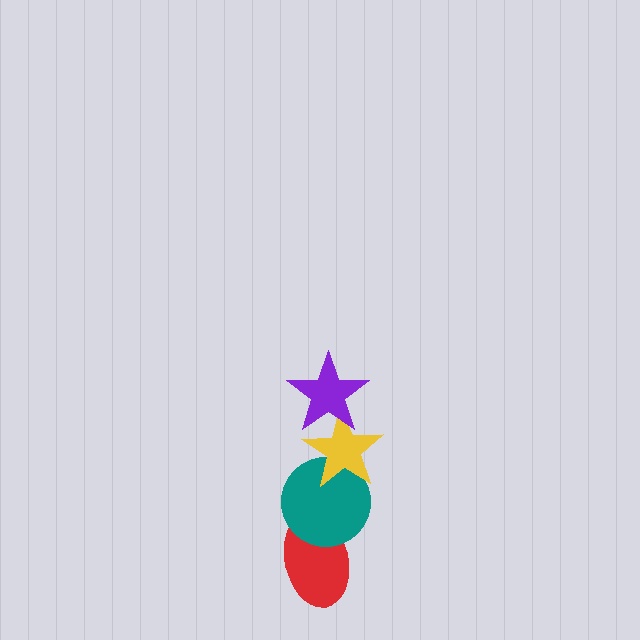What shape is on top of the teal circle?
The yellow star is on top of the teal circle.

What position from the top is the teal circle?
The teal circle is 3rd from the top.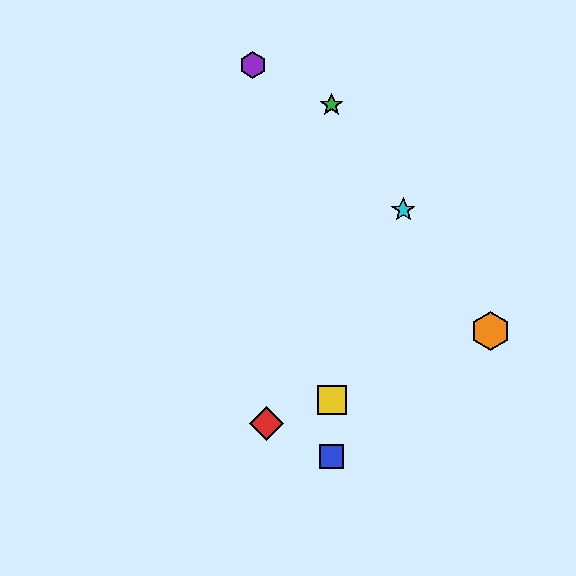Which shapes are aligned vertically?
The blue square, the green star, the yellow square are aligned vertically.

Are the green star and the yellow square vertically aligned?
Yes, both are at x≈332.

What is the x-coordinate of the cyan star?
The cyan star is at x≈403.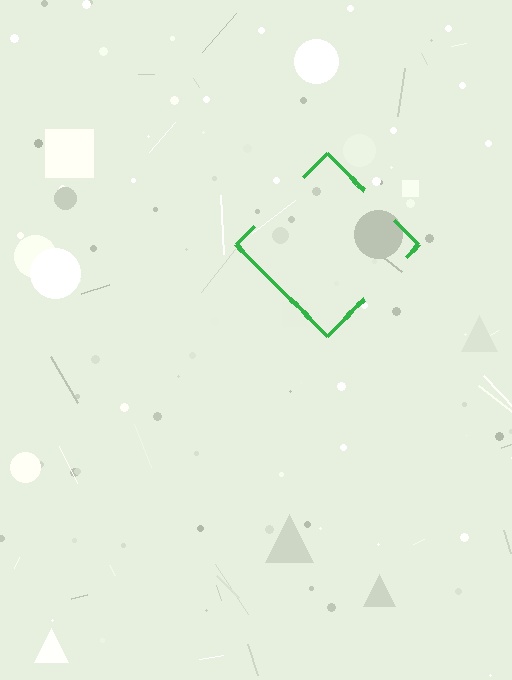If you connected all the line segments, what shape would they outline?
They would outline a diamond.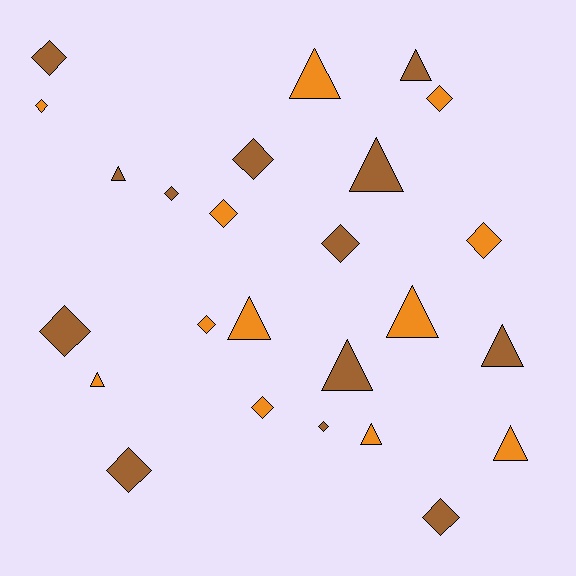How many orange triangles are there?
There are 6 orange triangles.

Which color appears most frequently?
Brown, with 13 objects.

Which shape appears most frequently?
Diamond, with 14 objects.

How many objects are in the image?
There are 25 objects.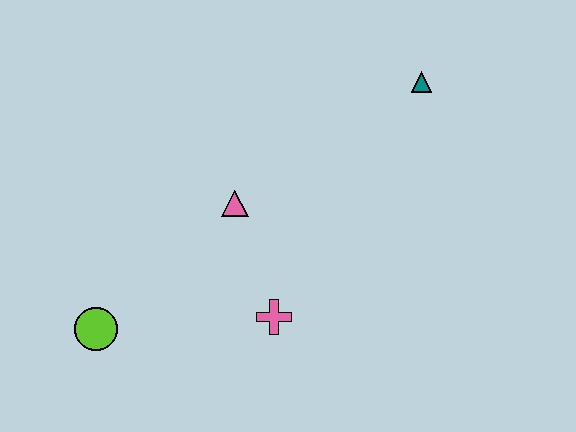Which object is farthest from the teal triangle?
The lime circle is farthest from the teal triangle.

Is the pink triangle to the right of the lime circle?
Yes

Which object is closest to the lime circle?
The pink cross is closest to the lime circle.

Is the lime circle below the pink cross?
Yes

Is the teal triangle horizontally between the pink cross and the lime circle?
No